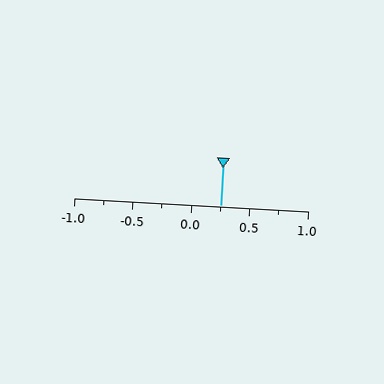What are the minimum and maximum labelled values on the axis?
The axis runs from -1.0 to 1.0.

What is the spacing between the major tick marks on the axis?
The major ticks are spaced 0.5 apart.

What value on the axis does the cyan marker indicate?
The marker indicates approximately 0.25.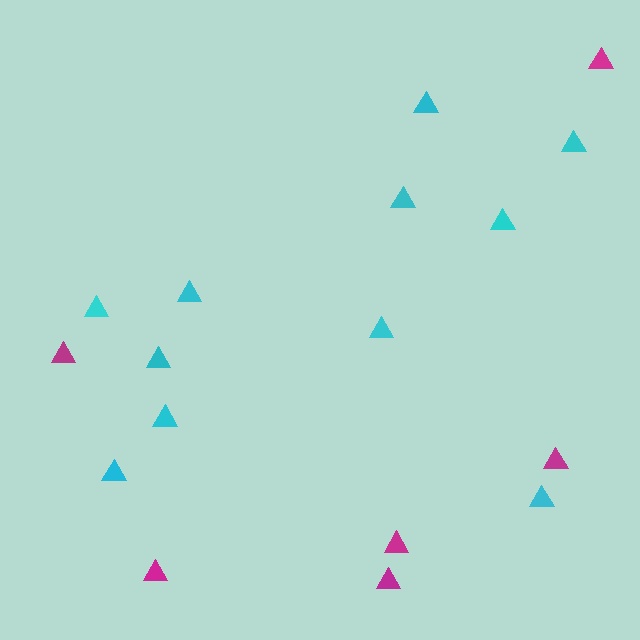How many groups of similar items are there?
There are 2 groups: one group of cyan triangles (11) and one group of magenta triangles (6).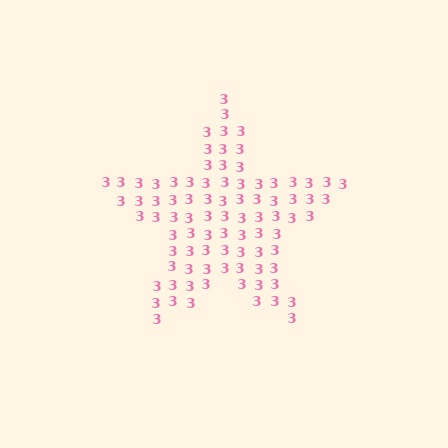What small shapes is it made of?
It is made of small digit 3's.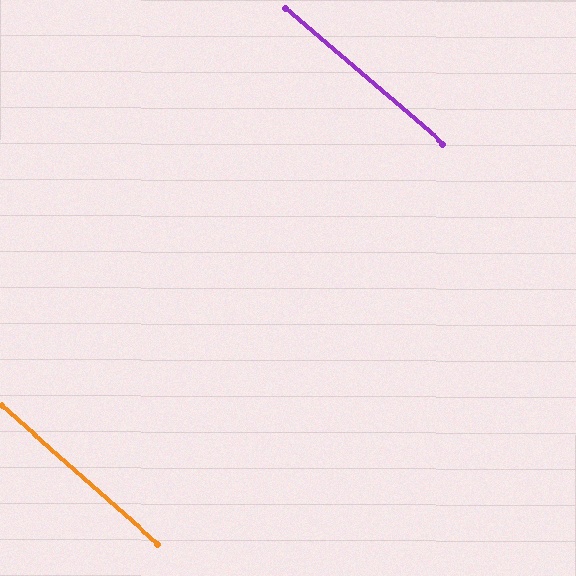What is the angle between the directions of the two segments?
Approximately 0 degrees.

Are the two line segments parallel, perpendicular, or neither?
Parallel — their directions differ by only 0.4°.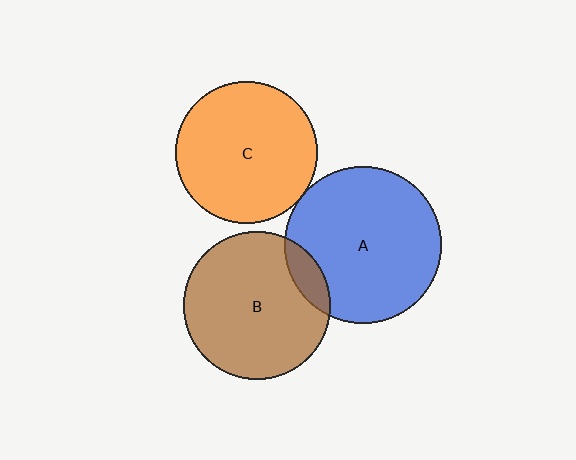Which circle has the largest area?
Circle A (blue).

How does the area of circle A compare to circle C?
Approximately 1.2 times.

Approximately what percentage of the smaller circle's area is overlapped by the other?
Approximately 10%.